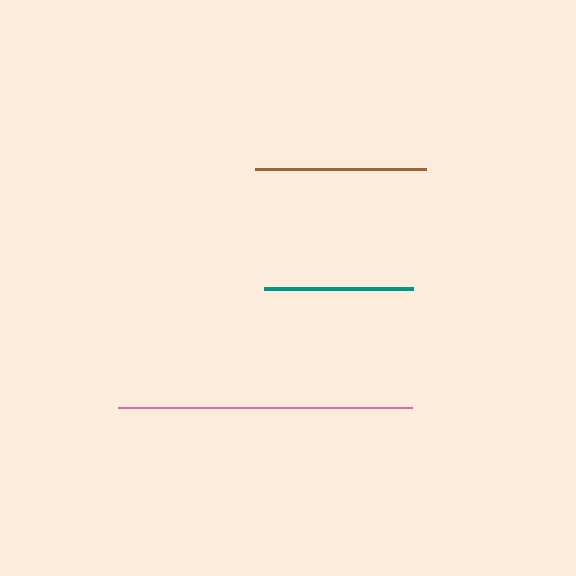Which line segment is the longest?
The pink line is the longest at approximately 295 pixels.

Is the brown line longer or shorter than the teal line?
The brown line is longer than the teal line.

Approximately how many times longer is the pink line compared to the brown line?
The pink line is approximately 1.7 times the length of the brown line.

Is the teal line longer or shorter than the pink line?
The pink line is longer than the teal line.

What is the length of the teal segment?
The teal segment is approximately 149 pixels long.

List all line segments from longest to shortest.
From longest to shortest: pink, brown, teal.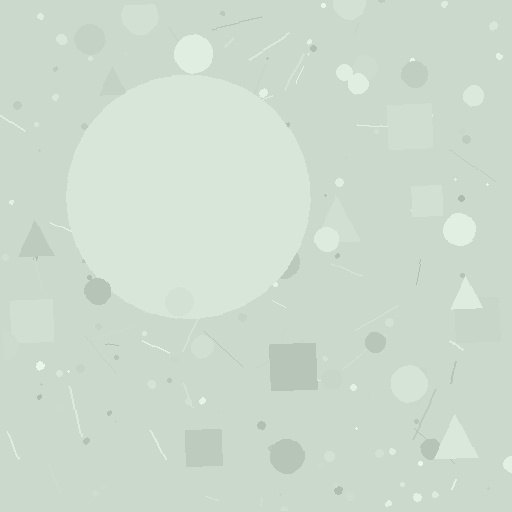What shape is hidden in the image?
A circle is hidden in the image.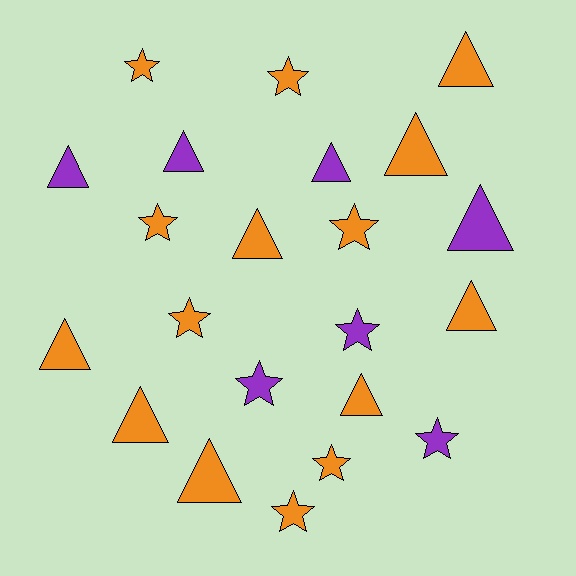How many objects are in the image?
There are 22 objects.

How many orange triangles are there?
There are 8 orange triangles.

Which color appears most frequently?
Orange, with 15 objects.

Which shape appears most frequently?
Triangle, with 12 objects.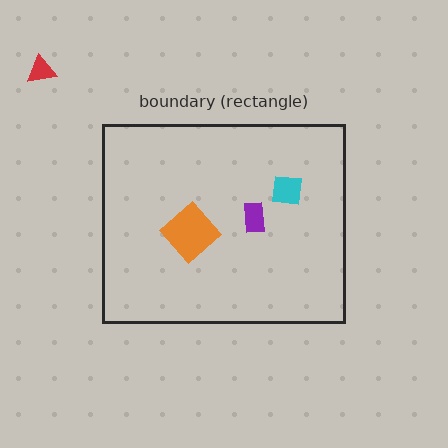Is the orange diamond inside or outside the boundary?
Inside.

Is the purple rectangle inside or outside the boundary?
Inside.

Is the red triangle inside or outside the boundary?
Outside.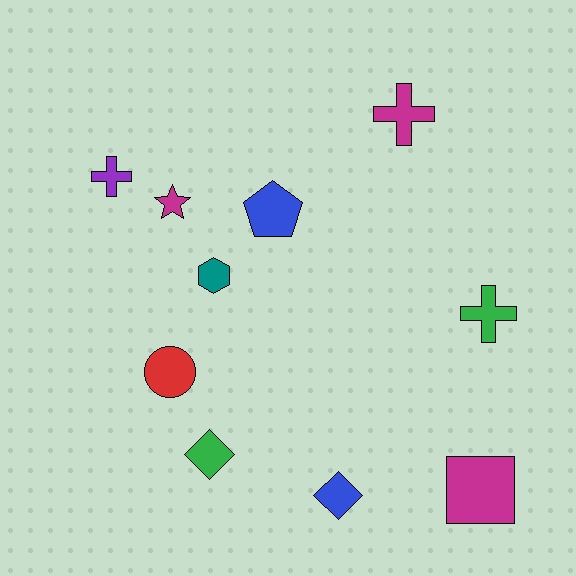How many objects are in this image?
There are 10 objects.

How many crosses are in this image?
There are 3 crosses.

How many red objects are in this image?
There is 1 red object.